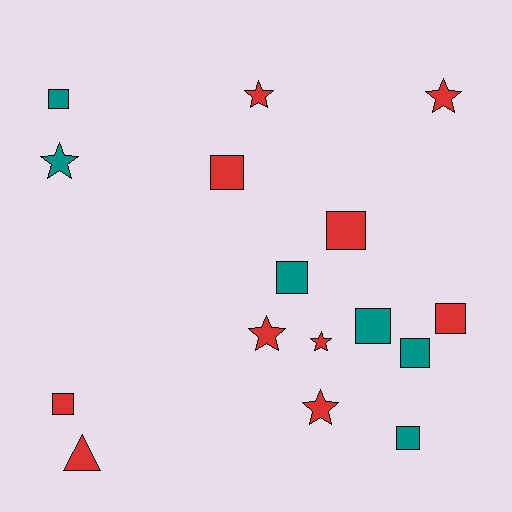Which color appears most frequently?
Red, with 10 objects.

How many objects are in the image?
There are 16 objects.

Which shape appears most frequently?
Square, with 9 objects.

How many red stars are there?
There are 5 red stars.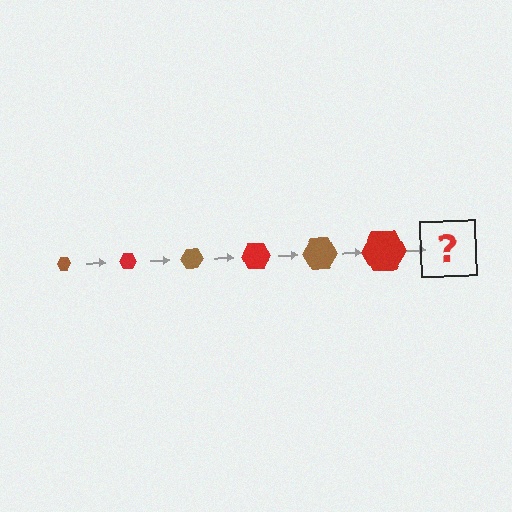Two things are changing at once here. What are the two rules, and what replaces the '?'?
The two rules are that the hexagon grows larger each step and the color cycles through brown and red. The '?' should be a brown hexagon, larger than the previous one.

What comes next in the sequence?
The next element should be a brown hexagon, larger than the previous one.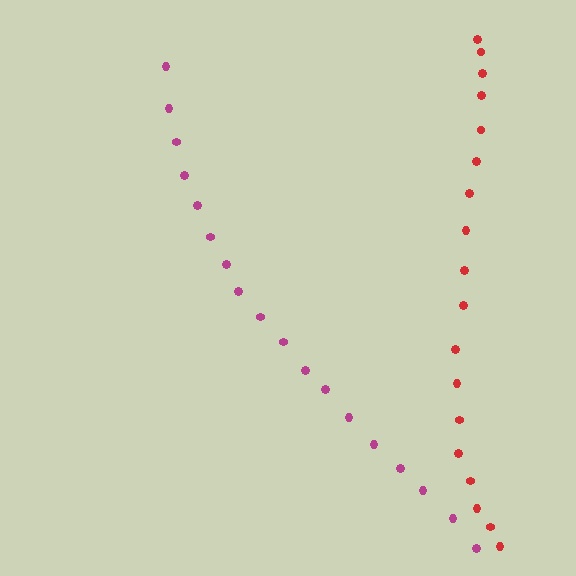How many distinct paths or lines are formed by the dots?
There are 2 distinct paths.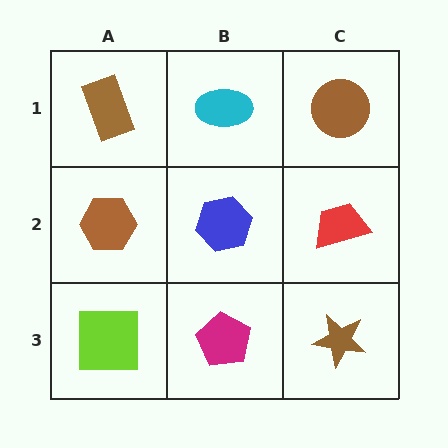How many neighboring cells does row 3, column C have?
2.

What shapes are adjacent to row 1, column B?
A blue hexagon (row 2, column B), a brown rectangle (row 1, column A), a brown circle (row 1, column C).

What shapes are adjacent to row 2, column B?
A cyan ellipse (row 1, column B), a magenta pentagon (row 3, column B), a brown hexagon (row 2, column A), a red trapezoid (row 2, column C).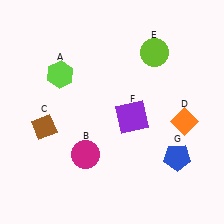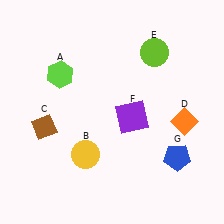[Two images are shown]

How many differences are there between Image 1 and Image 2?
There is 1 difference between the two images.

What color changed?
The circle (B) changed from magenta in Image 1 to yellow in Image 2.